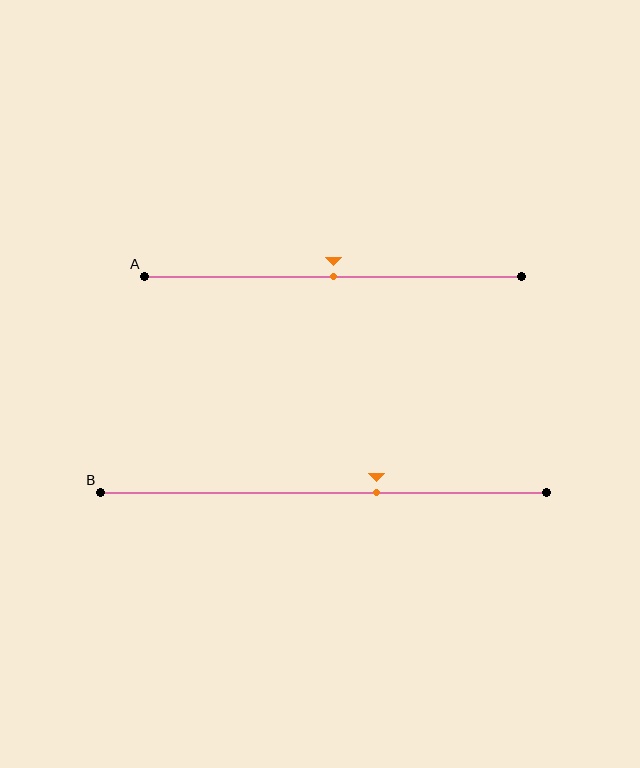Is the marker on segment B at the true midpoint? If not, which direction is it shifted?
No, the marker on segment B is shifted to the right by about 12% of the segment length.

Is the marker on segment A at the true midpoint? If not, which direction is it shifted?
Yes, the marker on segment A is at the true midpoint.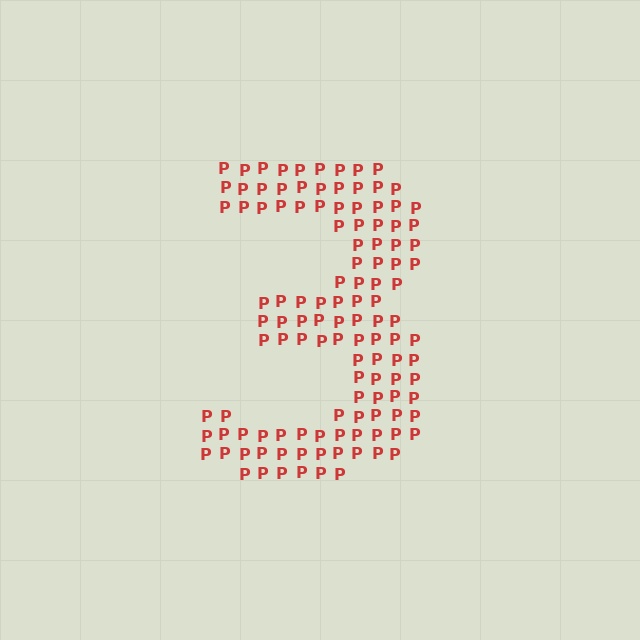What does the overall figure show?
The overall figure shows the digit 3.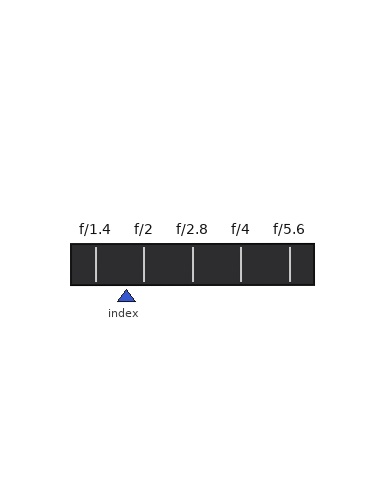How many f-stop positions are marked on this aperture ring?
There are 5 f-stop positions marked.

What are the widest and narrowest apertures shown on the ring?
The widest aperture shown is f/1.4 and the narrowest is f/5.6.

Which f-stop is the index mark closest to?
The index mark is closest to f/2.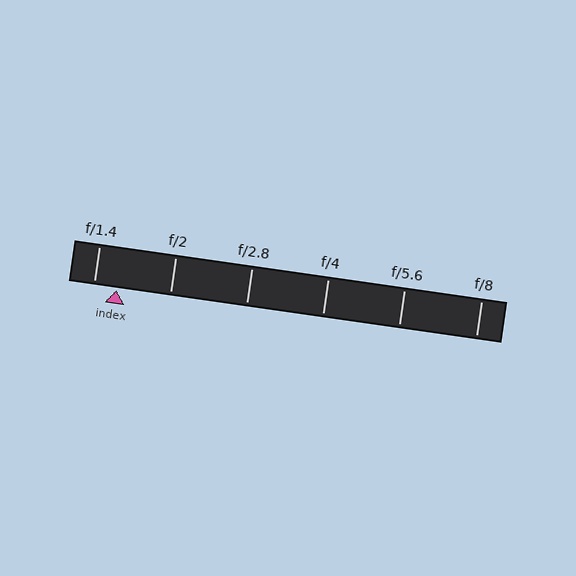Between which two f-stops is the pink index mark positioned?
The index mark is between f/1.4 and f/2.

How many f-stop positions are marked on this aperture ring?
There are 6 f-stop positions marked.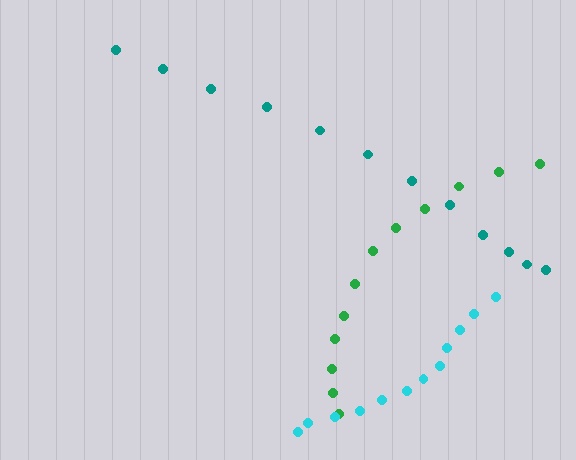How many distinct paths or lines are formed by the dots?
There are 3 distinct paths.